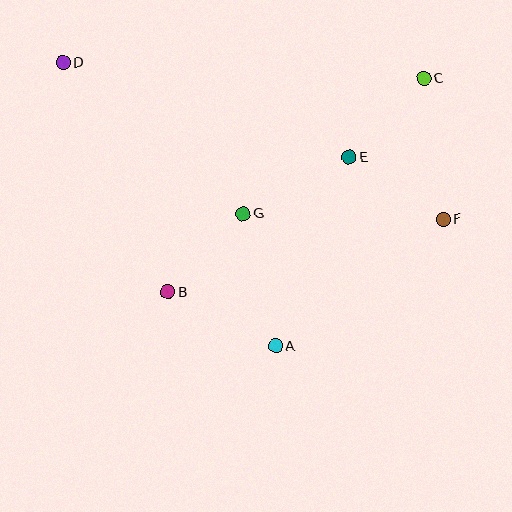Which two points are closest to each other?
Points C and E are closest to each other.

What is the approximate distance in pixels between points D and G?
The distance between D and G is approximately 235 pixels.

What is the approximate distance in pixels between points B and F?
The distance between B and F is approximately 284 pixels.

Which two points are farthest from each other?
Points D and F are farthest from each other.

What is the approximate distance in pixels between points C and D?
The distance between C and D is approximately 361 pixels.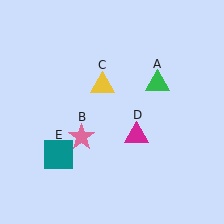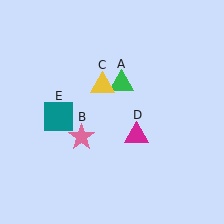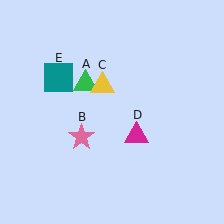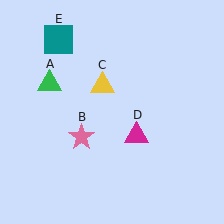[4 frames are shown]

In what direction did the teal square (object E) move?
The teal square (object E) moved up.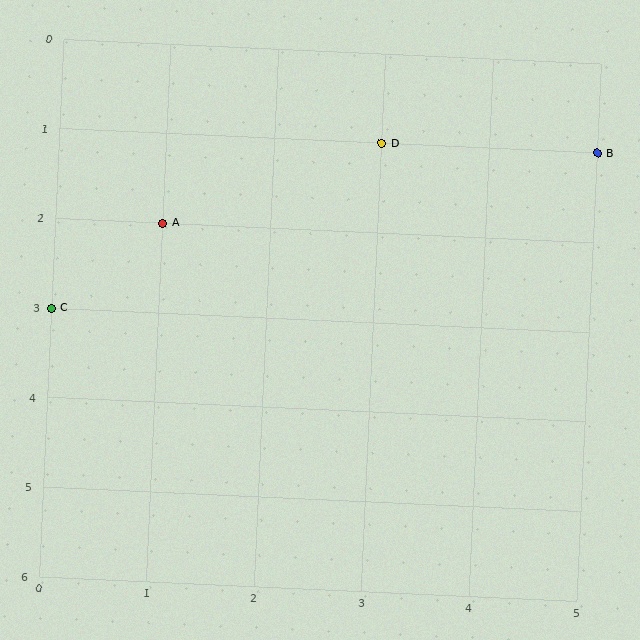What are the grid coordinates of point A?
Point A is at grid coordinates (1, 2).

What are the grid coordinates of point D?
Point D is at grid coordinates (3, 1).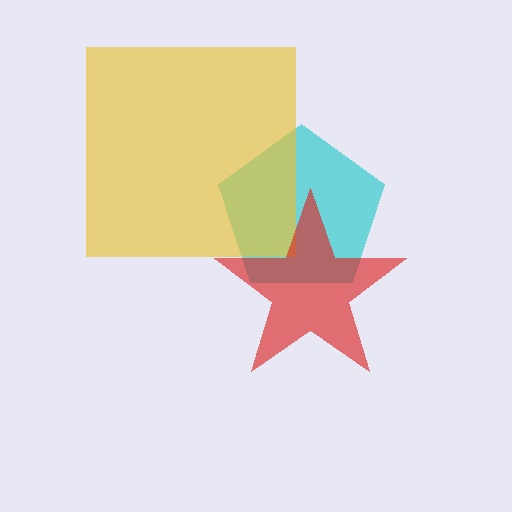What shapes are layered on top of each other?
The layered shapes are: a cyan pentagon, a yellow square, a red star.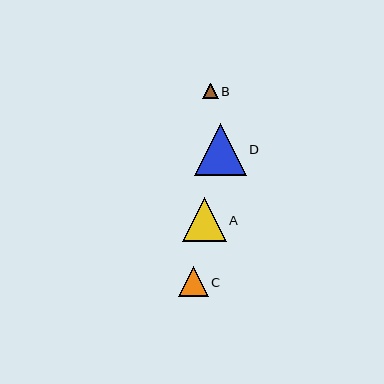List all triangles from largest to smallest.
From largest to smallest: D, A, C, B.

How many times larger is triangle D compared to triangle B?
Triangle D is approximately 3.5 times the size of triangle B.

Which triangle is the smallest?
Triangle B is the smallest with a size of approximately 15 pixels.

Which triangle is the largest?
Triangle D is the largest with a size of approximately 52 pixels.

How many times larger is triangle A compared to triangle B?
Triangle A is approximately 2.9 times the size of triangle B.